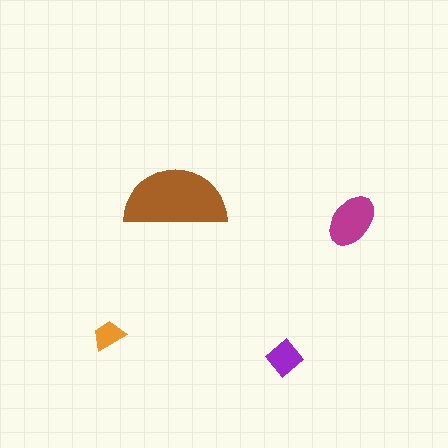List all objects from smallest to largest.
The orange trapezoid, the purple diamond, the magenta ellipse, the brown semicircle.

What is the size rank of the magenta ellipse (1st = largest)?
2nd.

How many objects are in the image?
There are 4 objects in the image.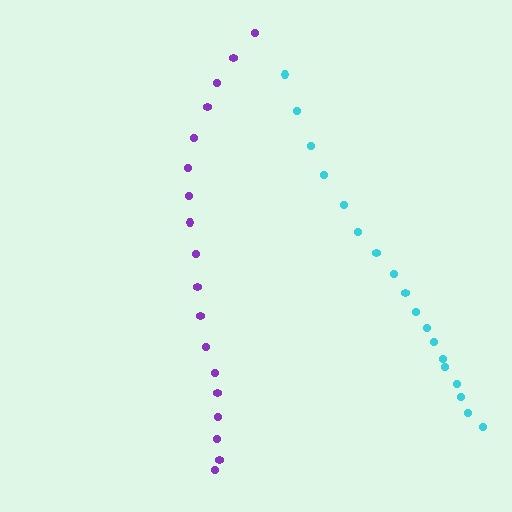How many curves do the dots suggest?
There are 2 distinct paths.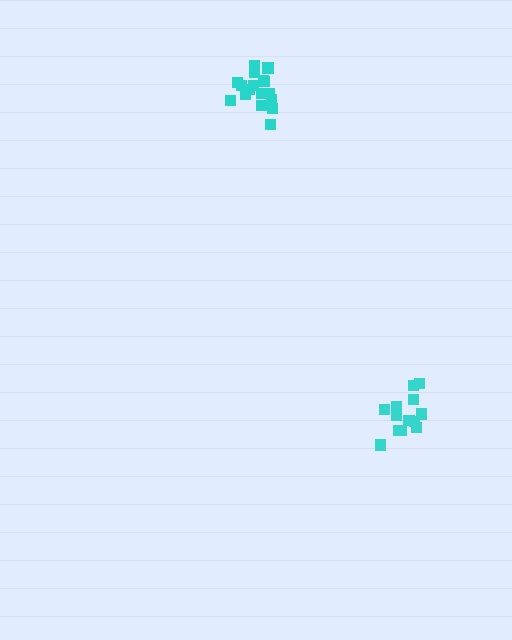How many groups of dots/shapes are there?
There are 2 groups.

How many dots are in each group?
Group 1: 13 dots, Group 2: 18 dots (31 total).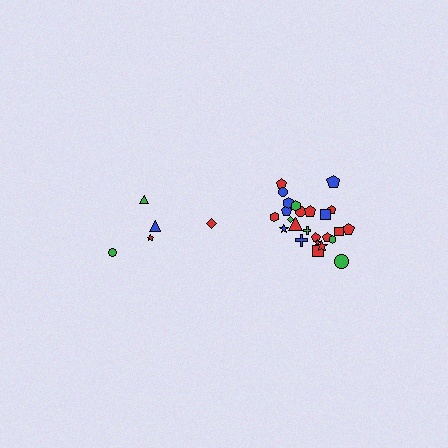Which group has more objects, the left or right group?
The right group.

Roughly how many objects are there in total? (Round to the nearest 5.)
Roughly 30 objects in total.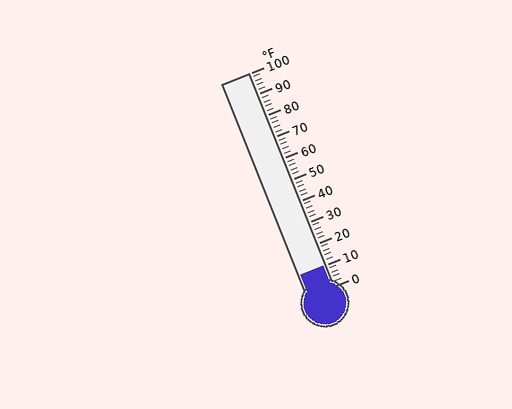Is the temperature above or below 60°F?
The temperature is below 60°F.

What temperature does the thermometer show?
The thermometer shows approximately 10°F.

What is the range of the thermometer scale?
The thermometer scale ranges from 0°F to 100°F.